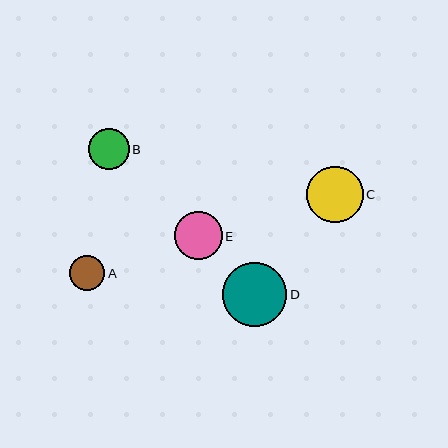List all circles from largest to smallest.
From largest to smallest: D, C, E, B, A.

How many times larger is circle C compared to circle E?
Circle C is approximately 1.2 times the size of circle E.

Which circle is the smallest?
Circle A is the smallest with a size of approximately 35 pixels.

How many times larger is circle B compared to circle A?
Circle B is approximately 1.2 times the size of circle A.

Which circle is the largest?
Circle D is the largest with a size of approximately 64 pixels.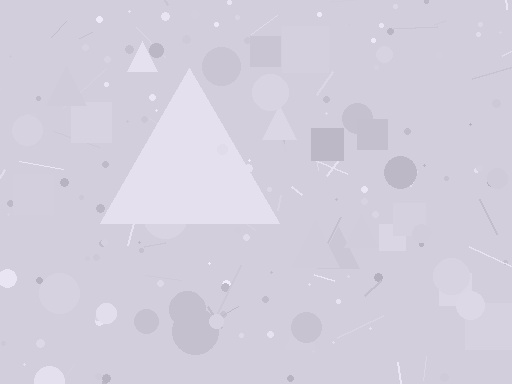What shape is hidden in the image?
A triangle is hidden in the image.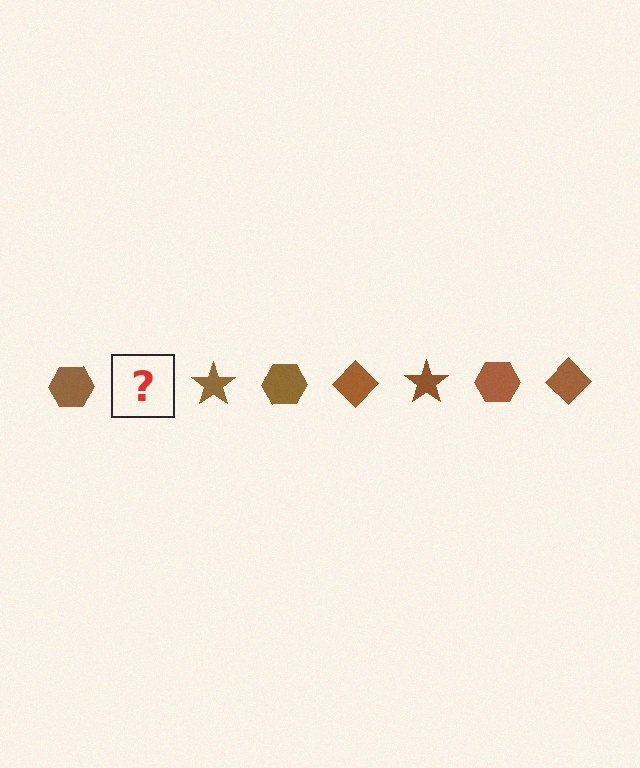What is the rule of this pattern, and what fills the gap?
The rule is that the pattern cycles through hexagon, diamond, star shapes in brown. The gap should be filled with a brown diamond.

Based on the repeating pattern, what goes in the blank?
The blank should be a brown diamond.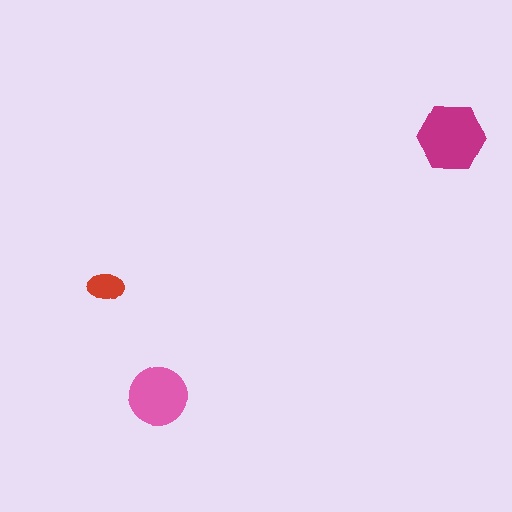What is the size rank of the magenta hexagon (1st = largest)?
1st.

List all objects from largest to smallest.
The magenta hexagon, the pink circle, the red ellipse.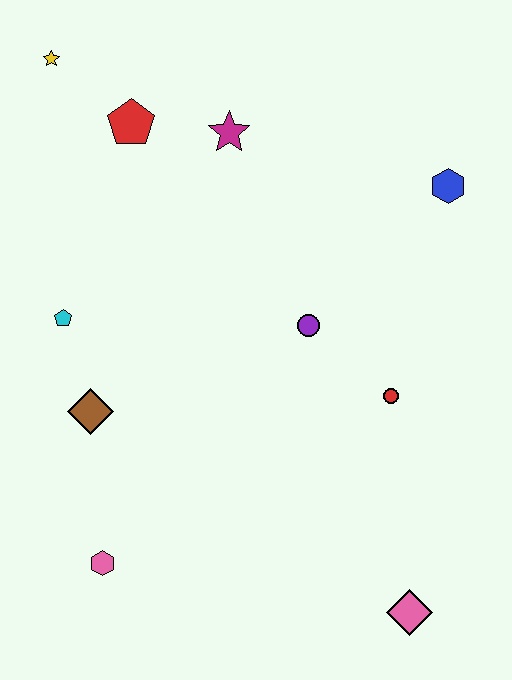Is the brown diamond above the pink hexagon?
Yes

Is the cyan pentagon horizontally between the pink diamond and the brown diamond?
No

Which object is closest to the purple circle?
The red circle is closest to the purple circle.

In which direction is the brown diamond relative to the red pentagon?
The brown diamond is below the red pentagon.